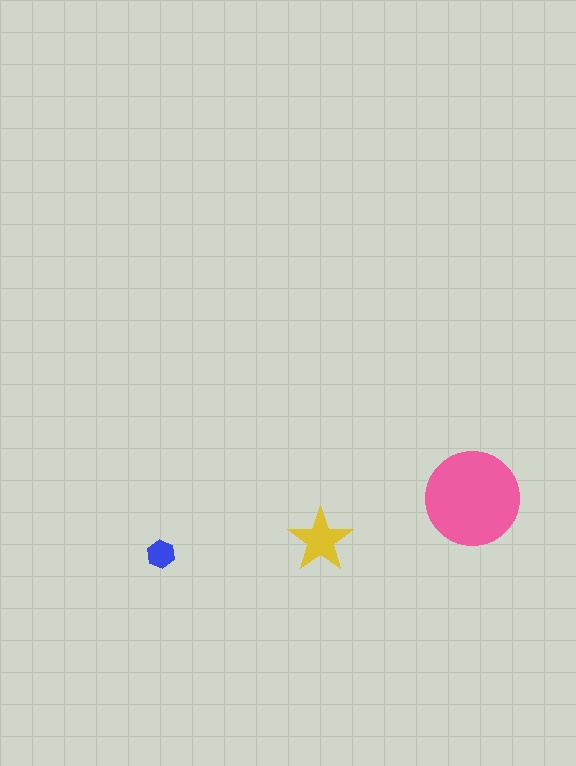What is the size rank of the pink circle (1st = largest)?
1st.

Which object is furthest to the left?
The blue hexagon is leftmost.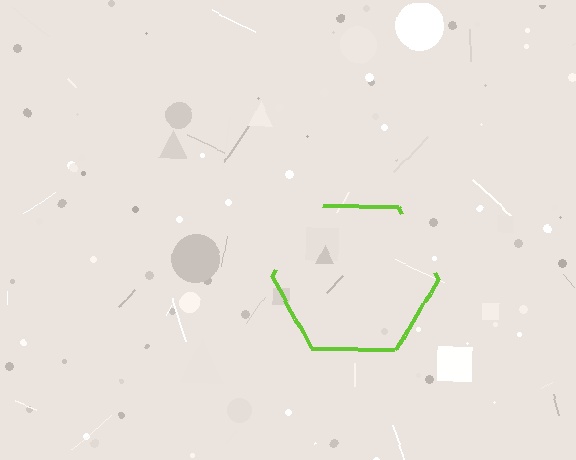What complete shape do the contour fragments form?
The contour fragments form a hexagon.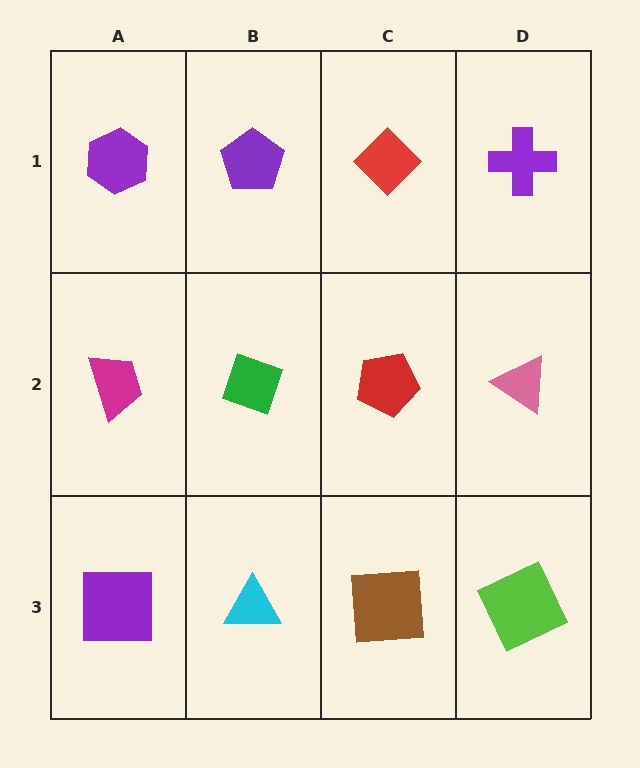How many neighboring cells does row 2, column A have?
3.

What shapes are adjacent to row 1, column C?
A red pentagon (row 2, column C), a purple pentagon (row 1, column B), a purple cross (row 1, column D).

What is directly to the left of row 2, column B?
A magenta trapezoid.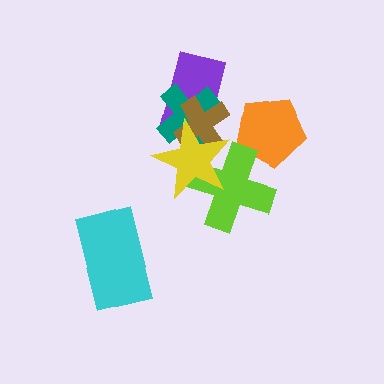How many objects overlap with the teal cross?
3 objects overlap with the teal cross.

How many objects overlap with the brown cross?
3 objects overlap with the brown cross.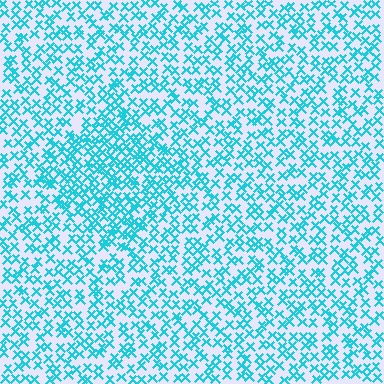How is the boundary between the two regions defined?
The boundary is defined by a change in element density (approximately 1.6x ratio). All elements are the same color, size, and shape.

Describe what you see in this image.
The image contains small cyan elements arranged at two different densities. A diamond-shaped region is visible where the elements are more densely packed than the surrounding area.